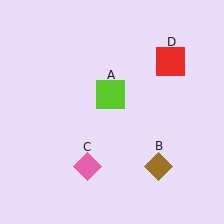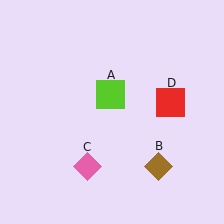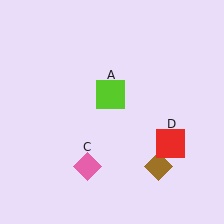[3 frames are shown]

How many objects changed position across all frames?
1 object changed position: red square (object D).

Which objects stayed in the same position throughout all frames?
Lime square (object A) and brown diamond (object B) and pink diamond (object C) remained stationary.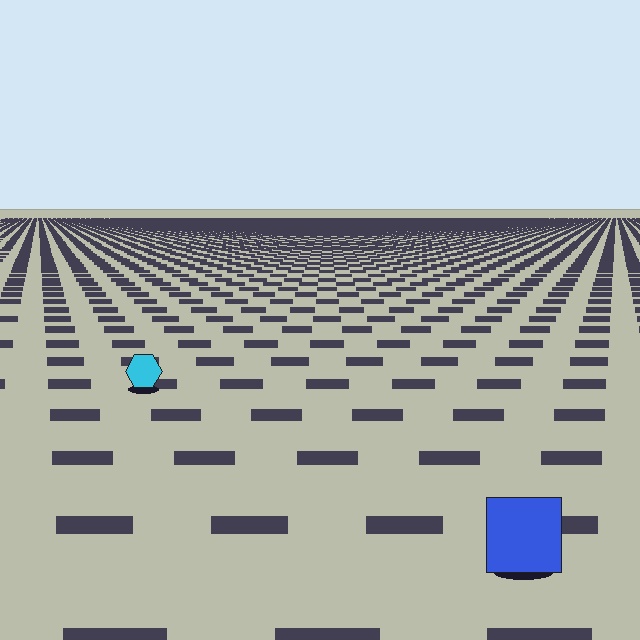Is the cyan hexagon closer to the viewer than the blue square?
No. The blue square is closer — you can tell from the texture gradient: the ground texture is coarser near it.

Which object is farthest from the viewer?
The cyan hexagon is farthest from the viewer. It appears smaller and the ground texture around it is denser.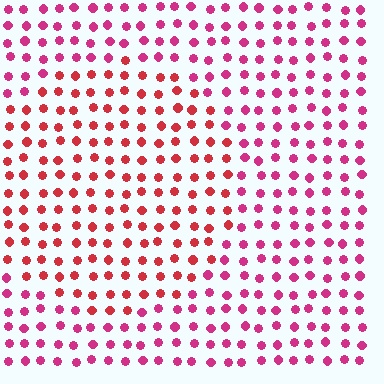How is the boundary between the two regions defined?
The boundary is defined purely by a slight shift in hue (about 27 degrees). Spacing, size, and orientation are identical on both sides.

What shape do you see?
I see a circle.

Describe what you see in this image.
The image is filled with small magenta elements in a uniform arrangement. A circle-shaped region is visible where the elements are tinted to a slightly different hue, forming a subtle color boundary.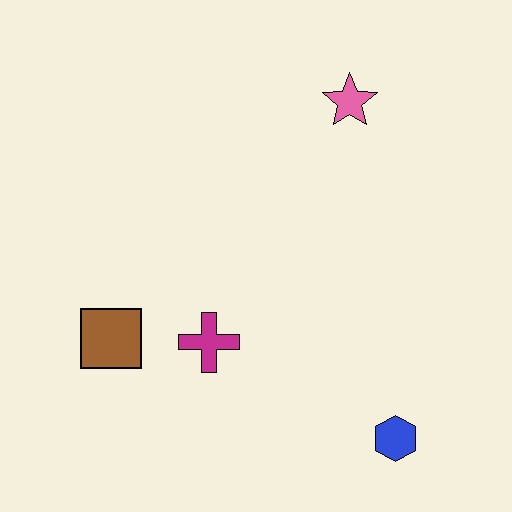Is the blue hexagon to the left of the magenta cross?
No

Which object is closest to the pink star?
The magenta cross is closest to the pink star.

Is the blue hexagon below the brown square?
Yes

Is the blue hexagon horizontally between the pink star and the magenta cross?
No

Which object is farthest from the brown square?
The pink star is farthest from the brown square.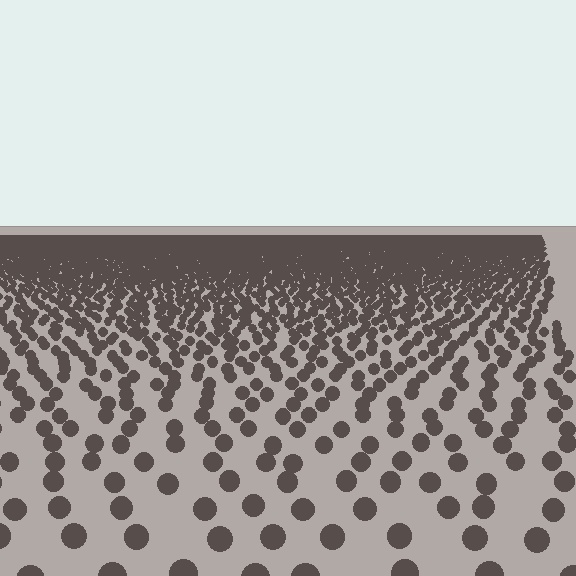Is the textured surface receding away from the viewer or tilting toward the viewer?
The surface is receding away from the viewer. Texture elements get smaller and denser toward the top.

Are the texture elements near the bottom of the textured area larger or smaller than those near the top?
Larger. Near the bottom, elements are closer to the viewer and appear at a bigger on-screen size.